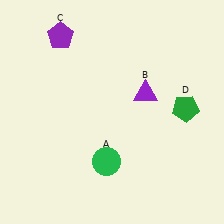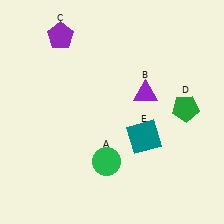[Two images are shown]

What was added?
A teal square (E) was added in Image 2.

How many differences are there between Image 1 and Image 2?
There is 1 difference between the two images.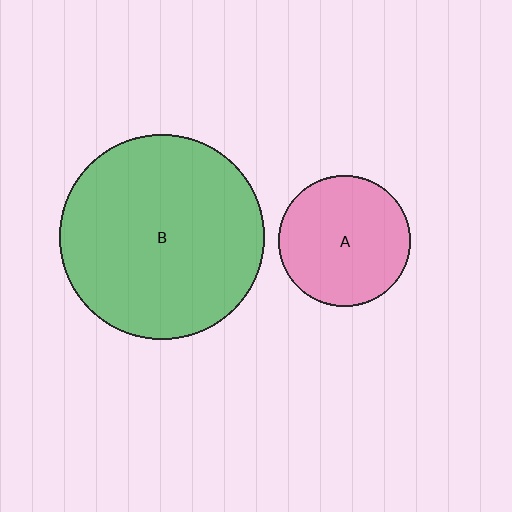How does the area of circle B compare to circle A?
Approximately 2.4 times.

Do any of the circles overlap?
No, none of the circles overlap.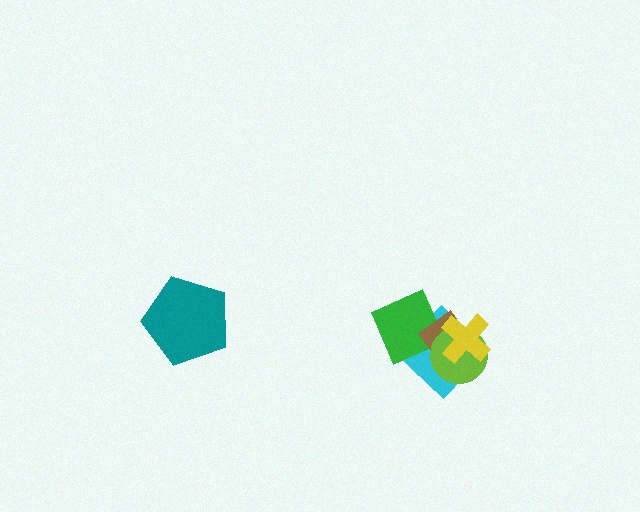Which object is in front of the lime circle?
The yellow cross is in front of the lime circle.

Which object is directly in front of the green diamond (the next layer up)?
The brown diamond is directly in front of the green diamond.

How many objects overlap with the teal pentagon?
0 objects overlap with the teal pentagon.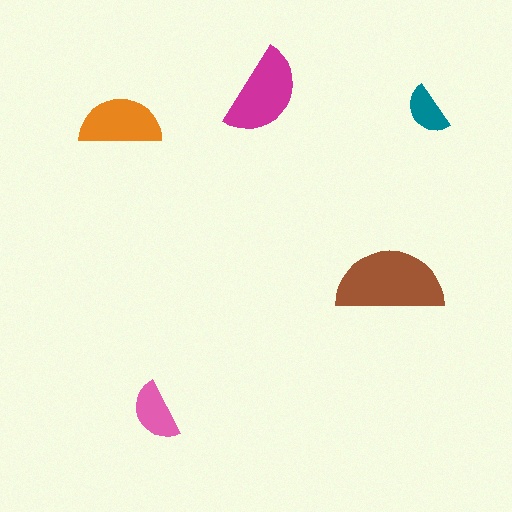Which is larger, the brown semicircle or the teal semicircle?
The brown one.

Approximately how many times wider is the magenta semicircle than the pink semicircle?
About 1.5 times wider.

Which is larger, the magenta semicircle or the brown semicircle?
The brown one.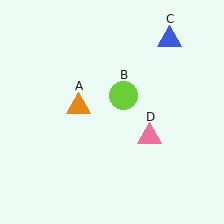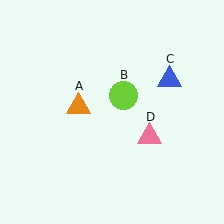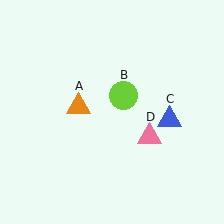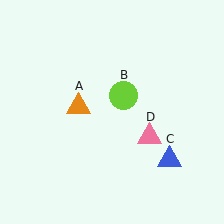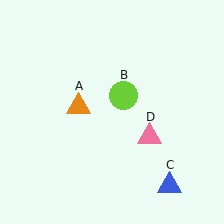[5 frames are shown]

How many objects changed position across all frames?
1 object changed position: blue triangle (object C).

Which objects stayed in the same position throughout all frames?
Orange triangle (object A) and lime circle (object B) and pink triangle (object D) remained stationary.